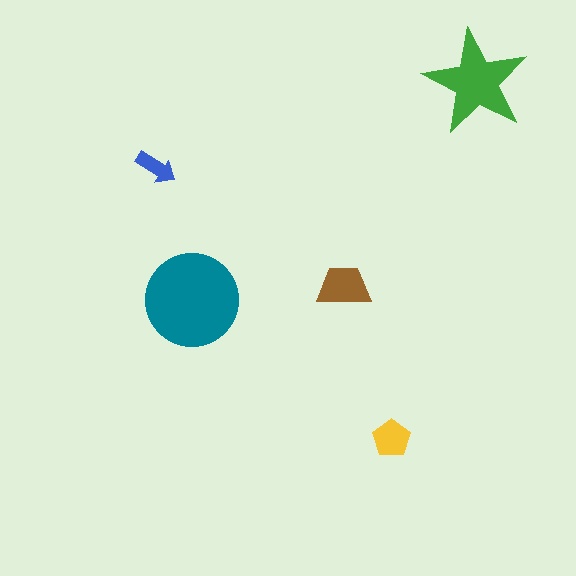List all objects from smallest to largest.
The blue arrow, the yellow pentagon, the brown trapezoid, the green star, the teal circle.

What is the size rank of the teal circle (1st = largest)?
1st.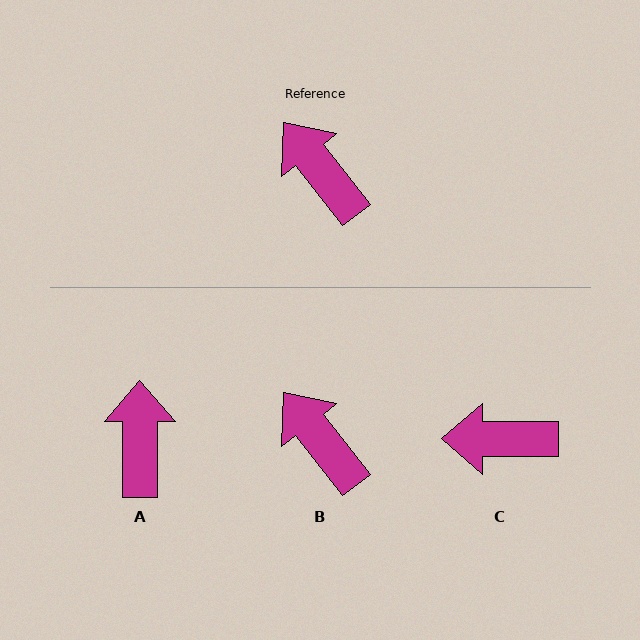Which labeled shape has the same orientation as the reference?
B.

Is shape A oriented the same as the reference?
No, it is off by about 38 degrees.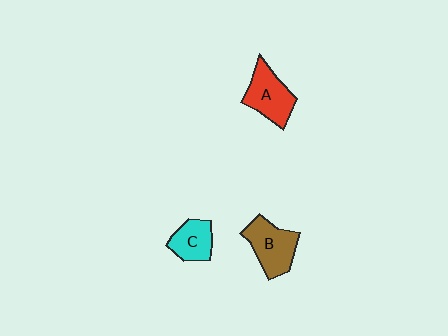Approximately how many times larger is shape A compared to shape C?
Approximately 1.4 times.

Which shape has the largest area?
Shape B (brown).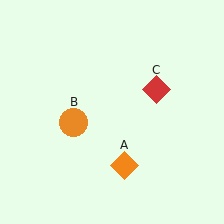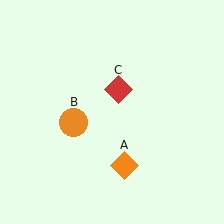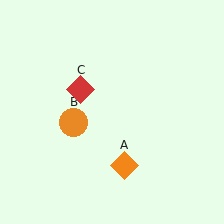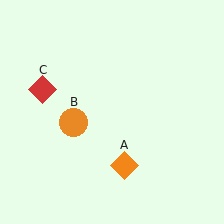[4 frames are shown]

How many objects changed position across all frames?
1 object changed position: red diamond (object C).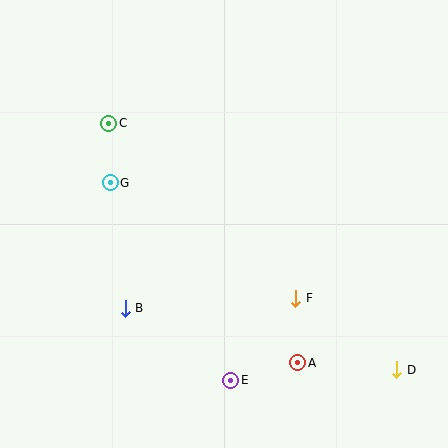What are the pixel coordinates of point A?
Point A is at (298, 363).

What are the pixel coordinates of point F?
Point F is at (296, 298).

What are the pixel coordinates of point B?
Point B is at (125, 308).